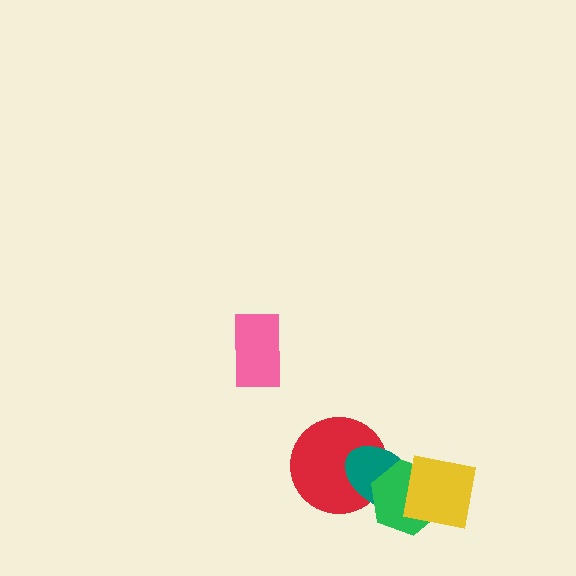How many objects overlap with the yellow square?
2 objects overlap with the yellow square.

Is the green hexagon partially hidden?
Yes, it is partially covered by another shape.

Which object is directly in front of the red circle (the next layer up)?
The teal ellipse is directly in front of the red circle.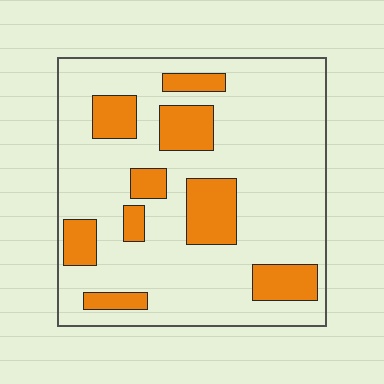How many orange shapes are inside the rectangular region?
9.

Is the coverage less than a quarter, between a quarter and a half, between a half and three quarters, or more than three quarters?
Less than a quarter.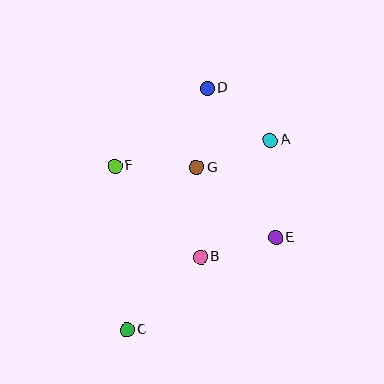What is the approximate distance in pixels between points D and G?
The distance between D and G is approximately 80 pixels.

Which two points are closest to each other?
Points B and E are closest to each other.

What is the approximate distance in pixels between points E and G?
The distance between E and G is approximately 106 pixels.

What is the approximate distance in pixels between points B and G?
The distance between B and G is approximately 90 pixels.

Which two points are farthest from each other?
Points C and D are farthest from each other.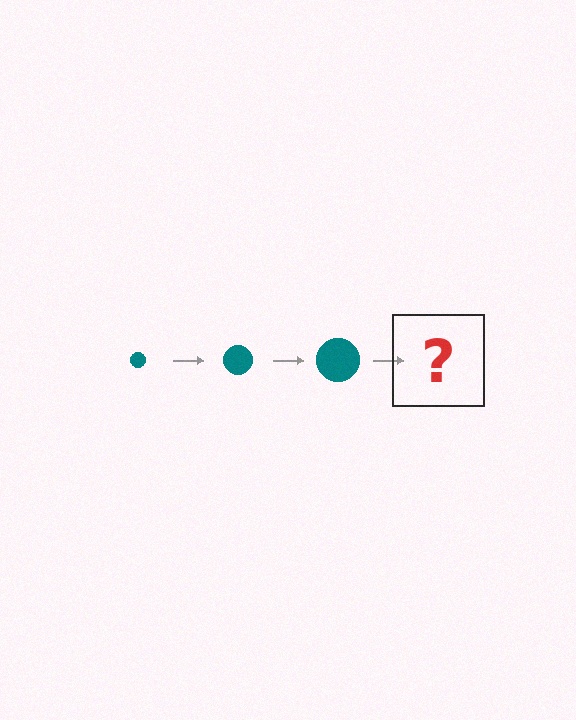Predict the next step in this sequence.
The next step is a teal circle, larger than the previous one.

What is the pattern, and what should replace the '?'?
The pattern is that the circle gets progressively larger each step. The '?' should be a teal circle, larger than the previous one.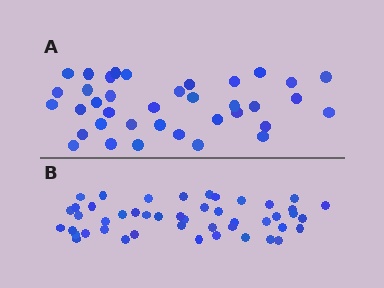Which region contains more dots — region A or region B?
Region B (the bottom region) has more dots.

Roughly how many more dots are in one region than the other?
Region B has roughly 10 or so more dots than region A.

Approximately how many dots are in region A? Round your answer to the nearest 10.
About 40 dots. (The exact count is 37, which rounds to 40.)